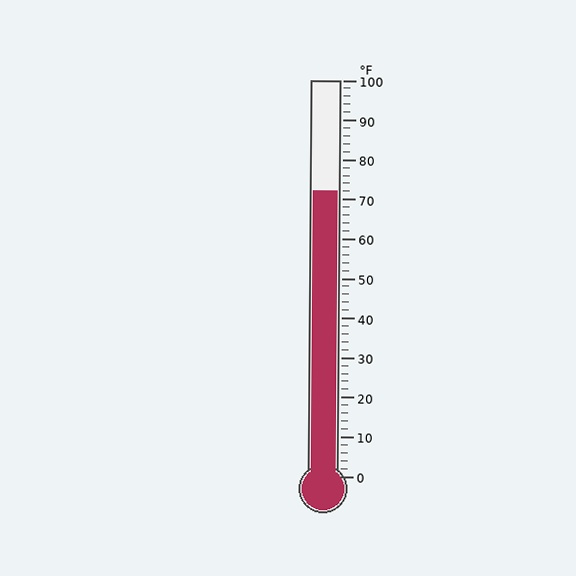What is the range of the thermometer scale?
The thermometer scale ranges from 0°F to 100°F.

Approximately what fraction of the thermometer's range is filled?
The thermometer is filled to approximately 70% of its range.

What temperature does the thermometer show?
The thermometer shows approximately 72°F.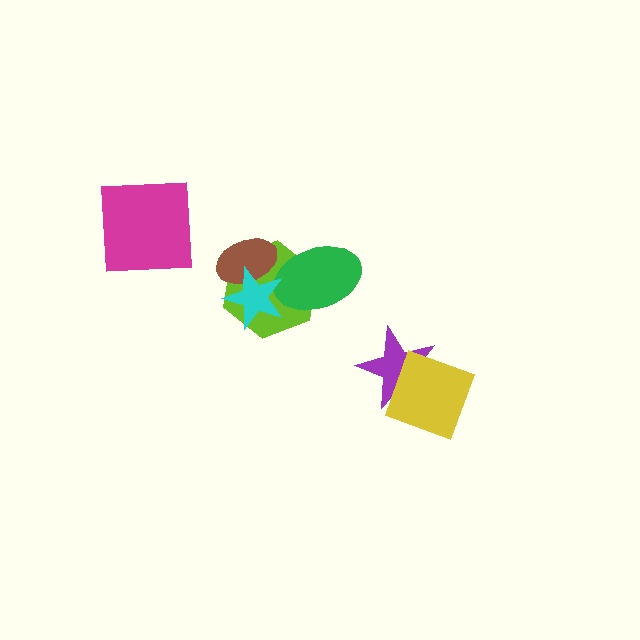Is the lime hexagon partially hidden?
Yes, it is partially covered by another shape.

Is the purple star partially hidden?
Yes, it is partially covered by another shape.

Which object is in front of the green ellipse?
The cyan star is in front of the green ellipse.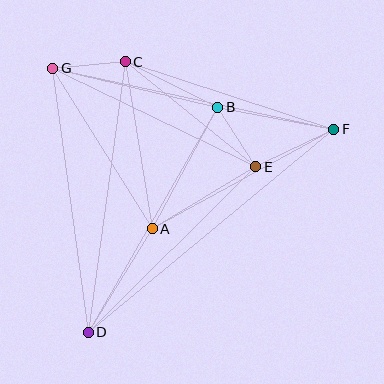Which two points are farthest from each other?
Points D and F are farthest from each other.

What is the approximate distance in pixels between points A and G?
The distance between A and G is approximately 189 pixels.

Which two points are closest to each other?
Points B and E are closest to each other.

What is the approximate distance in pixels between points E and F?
The distance between E and F is approximately 86 pixels.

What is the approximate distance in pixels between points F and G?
The distance between F and G is approximately 287 pixels.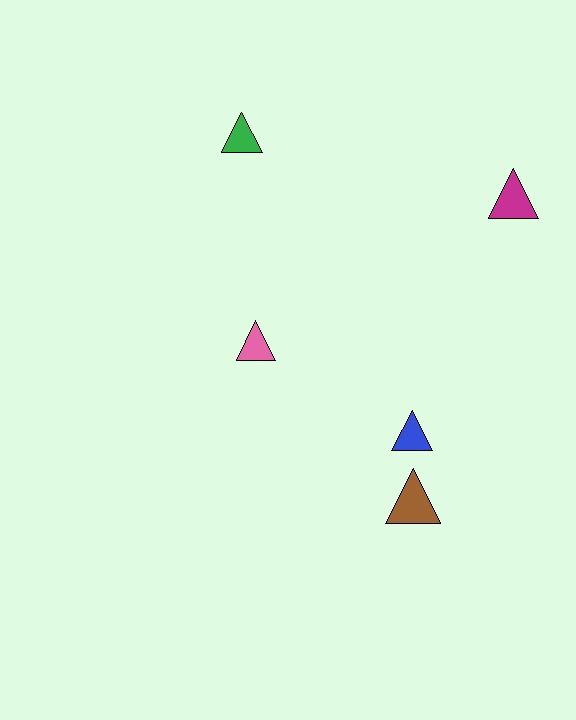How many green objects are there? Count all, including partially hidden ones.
There is 1 green object.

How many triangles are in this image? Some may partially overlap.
There are 5 triangles.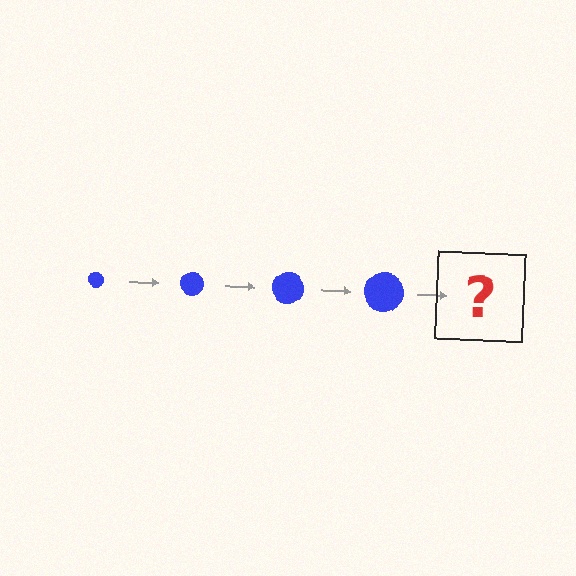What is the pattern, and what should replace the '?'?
The pattern is that the circle gets progressively larger each step. The '?' should be a blue circle, larger than the previous one.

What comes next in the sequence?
The next element should be a blue circle, larger than the previous one.